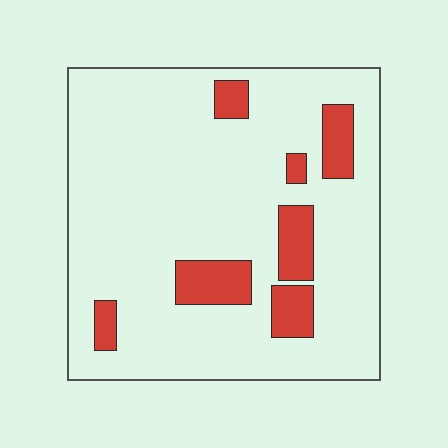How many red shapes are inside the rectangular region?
7.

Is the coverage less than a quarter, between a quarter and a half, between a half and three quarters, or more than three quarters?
Less than a quarter.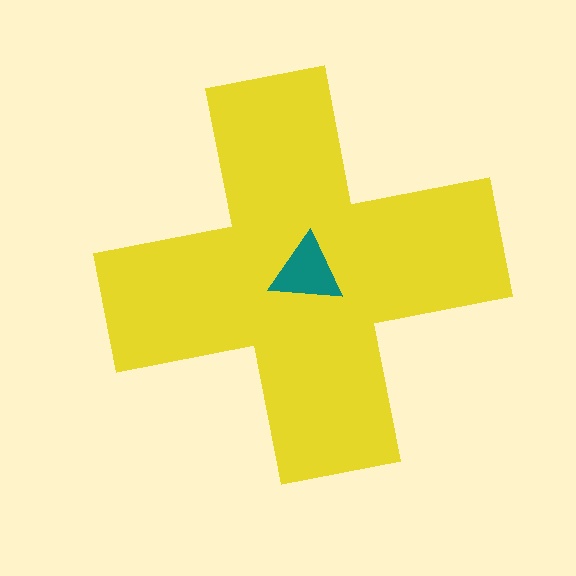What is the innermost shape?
The teal triangle.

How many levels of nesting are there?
2.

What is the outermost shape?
The yellow cross.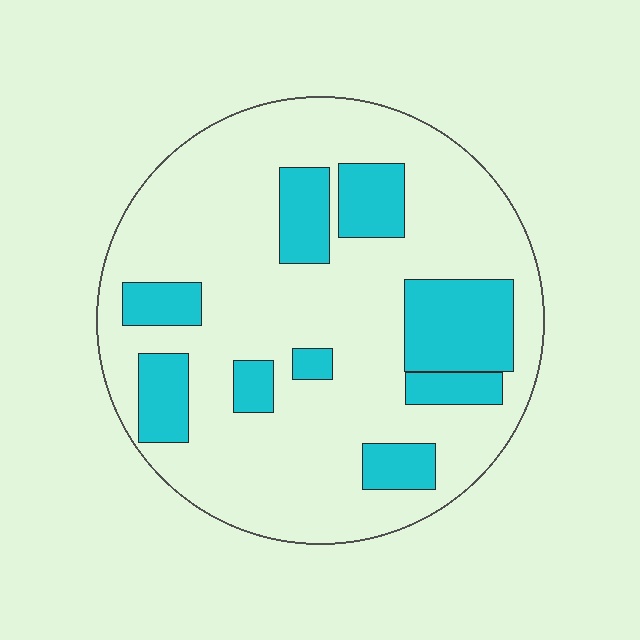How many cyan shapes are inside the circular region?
9.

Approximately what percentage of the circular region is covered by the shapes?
Approximately 25%.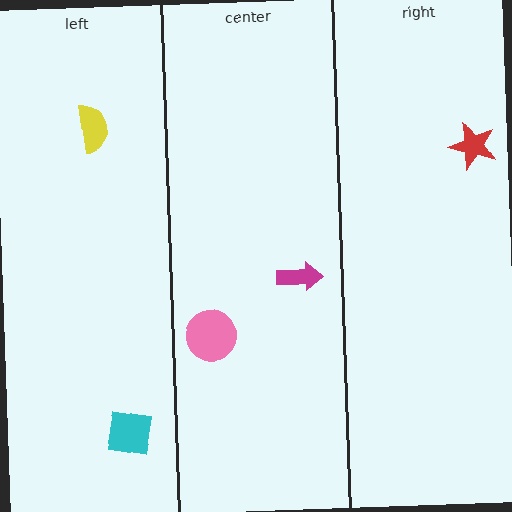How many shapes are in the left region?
2.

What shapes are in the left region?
The yellow semicircle, the cyan square.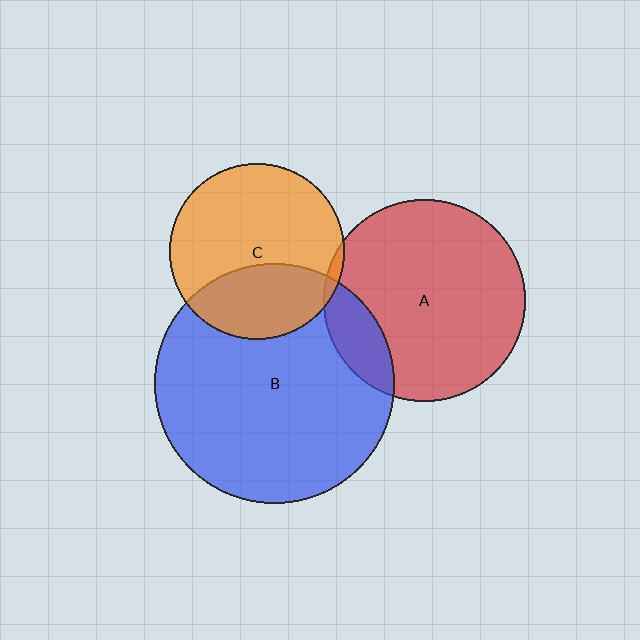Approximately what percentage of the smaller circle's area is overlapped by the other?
Approximately 15%.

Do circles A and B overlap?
Yes.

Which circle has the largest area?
Circle B (blue).